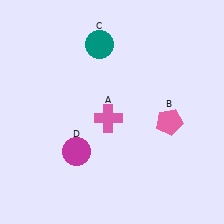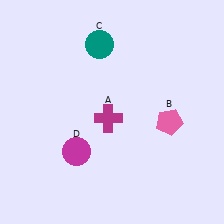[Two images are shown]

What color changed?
The cross (A) changed from pink in Image 1 to magenta in Image 2.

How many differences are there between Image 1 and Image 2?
There is 1 difference between the two images.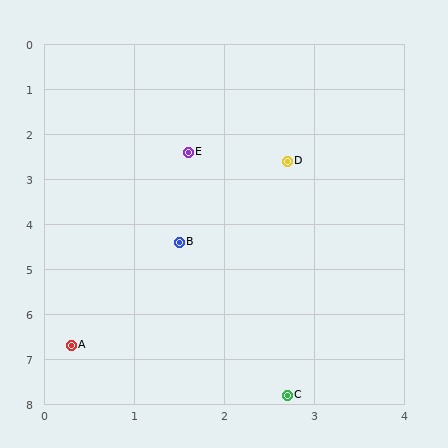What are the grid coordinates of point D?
Point D is at approximately (2.7, 2.6).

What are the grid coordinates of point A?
Point A is at approximately (0.3, 6.7).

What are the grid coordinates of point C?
Point C is at approximately (2.7, 7.8).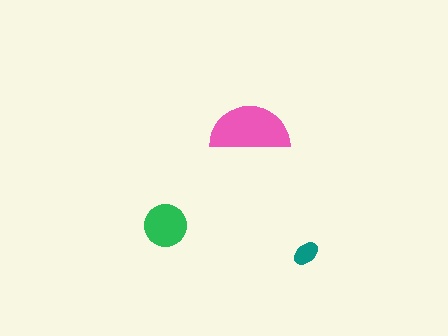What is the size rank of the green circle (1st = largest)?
2nd.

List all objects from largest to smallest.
The pink semicircle, the green circle, the teal ellipse.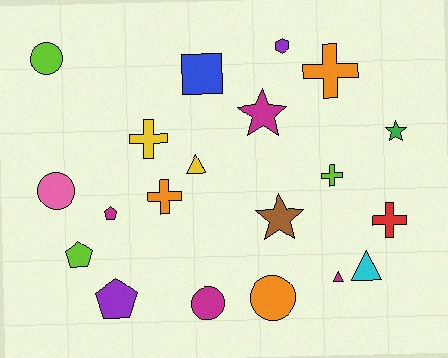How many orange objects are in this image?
There are 3 orange objects.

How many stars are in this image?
There are 3 stars.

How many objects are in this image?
There are 20 objects.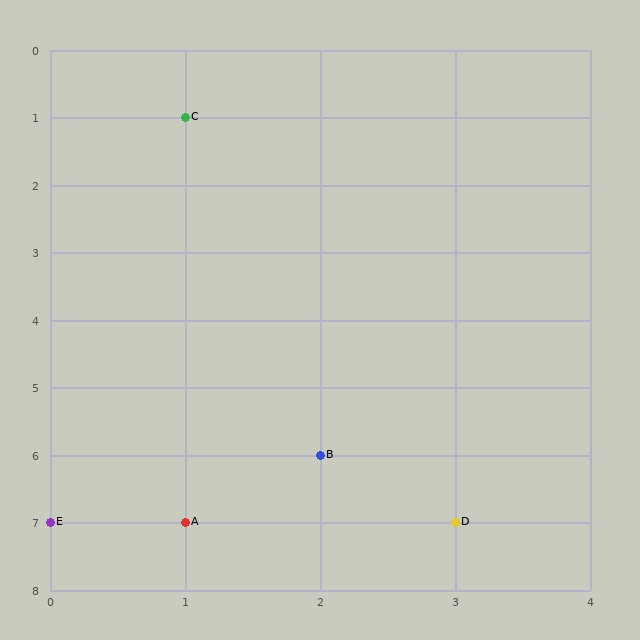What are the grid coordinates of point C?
Point C is at grid coordinates (1, 1).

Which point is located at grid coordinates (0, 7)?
Point E is at (0, 7).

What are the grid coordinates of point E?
Point E is at grid coordinates (0, 7).